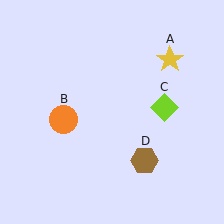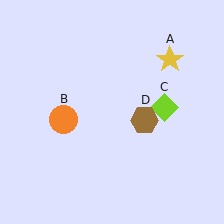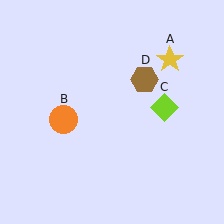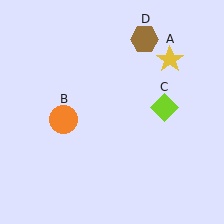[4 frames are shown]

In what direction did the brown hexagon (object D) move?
The brown hexagon (object D) moved up.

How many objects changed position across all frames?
1 object changed position: brown hexagon (object D).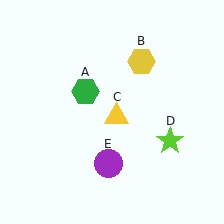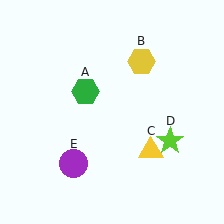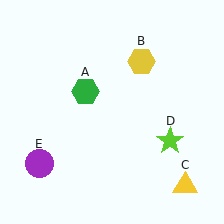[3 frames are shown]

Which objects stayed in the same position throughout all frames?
Green hexagon (object A) and yellow hexagon (object B) and lime star (object D) remained stationary.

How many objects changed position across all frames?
2 objects changed position: yellow triangle (object C), purple circle (object E).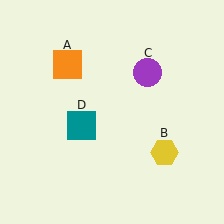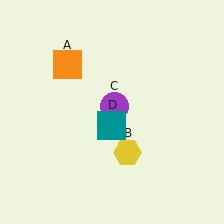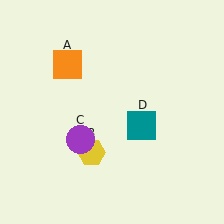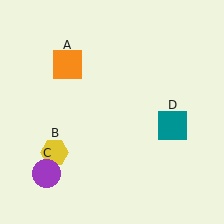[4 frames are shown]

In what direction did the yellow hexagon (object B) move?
The yellow hexagon (object B) moved left.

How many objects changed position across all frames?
3 objects changed position: yellow hexagon (object B), purple circle (object C), teal square (object D).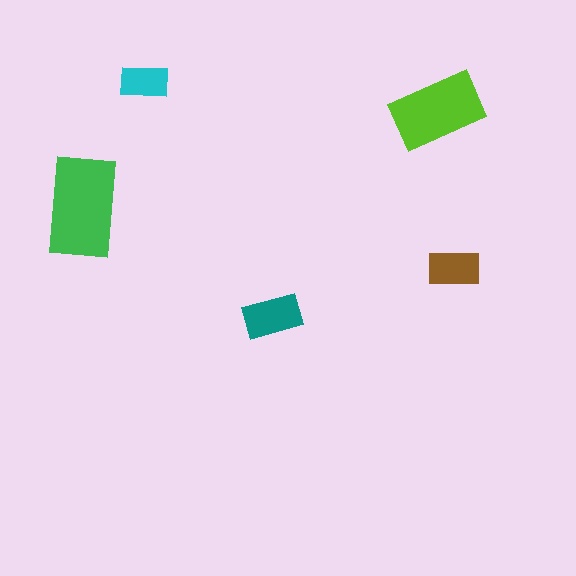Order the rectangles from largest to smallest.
the green one, the lime one, the teal one, the brown one, the cyan one.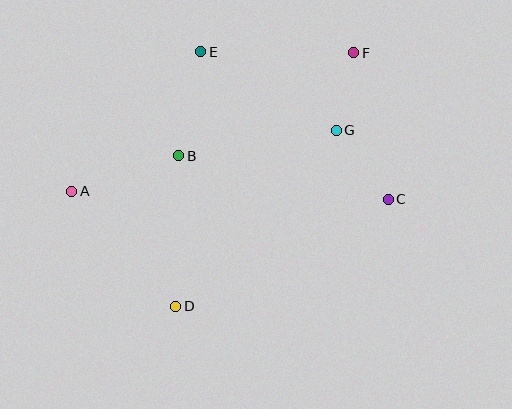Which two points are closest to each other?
Points F and G are closest to each other.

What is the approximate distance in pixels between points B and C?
The distance between B and C is approximately 214 pixels.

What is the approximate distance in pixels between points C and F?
The distance between C and F is approximately 151 pixels.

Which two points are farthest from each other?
Points A and C are farthest from each other.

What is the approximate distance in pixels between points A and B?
The distance between A and B is approximately 112 pixels.